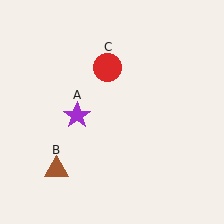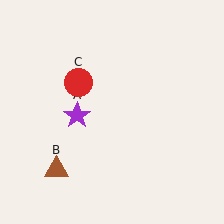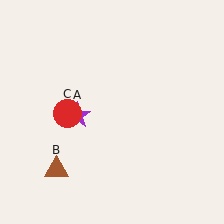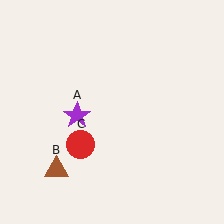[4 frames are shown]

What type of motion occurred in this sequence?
The red circle (object C) rotated counterclockwise around the center of the scene.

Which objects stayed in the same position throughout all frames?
Purple star (object A) and brown triangle (object B) remained stationary.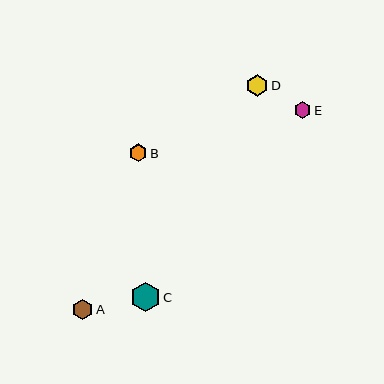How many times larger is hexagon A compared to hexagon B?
Hexagon A is approximately 1.1 times the size of hexagon B.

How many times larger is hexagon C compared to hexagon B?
Hexagon C is approximately 1.7 times the size of hexagon B.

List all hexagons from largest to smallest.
From largest to smallest: C, D, A, B, E.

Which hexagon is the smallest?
Hexagon E is the smallest with a size of approximately 17 pixels.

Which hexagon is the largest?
Hexagon C is the largest with a size of approximately 29 pixels.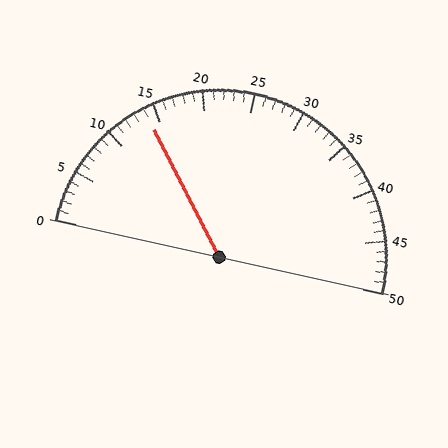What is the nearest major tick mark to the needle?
The nearest major tick mark is 15.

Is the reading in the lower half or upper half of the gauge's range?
The reading is in the lower half of the range (0 to 50).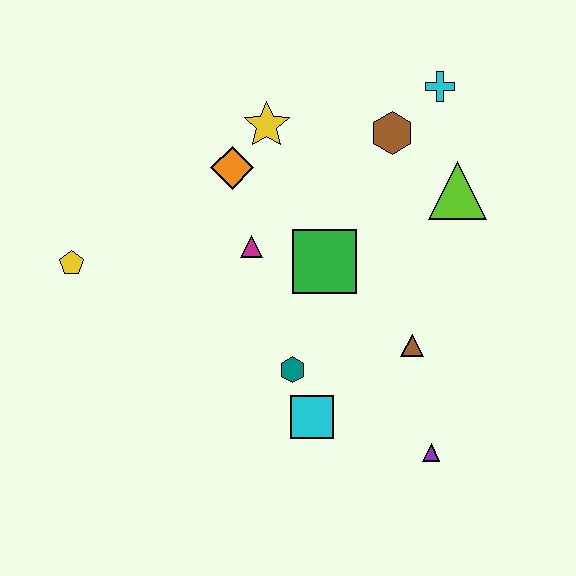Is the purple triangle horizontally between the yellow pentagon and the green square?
No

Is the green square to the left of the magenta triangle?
No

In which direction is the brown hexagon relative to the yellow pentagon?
The brown hexagon is to the right of the yellow pentagon.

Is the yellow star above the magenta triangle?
Yes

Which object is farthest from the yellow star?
The purple triangle is farthest from the yellow star.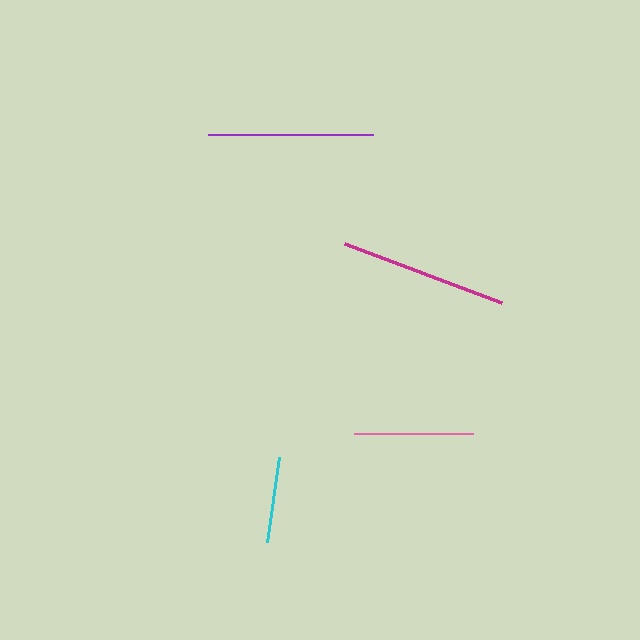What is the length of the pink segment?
The pink segment is approximately 119 pixels long.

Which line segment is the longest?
The magenta line is the longest at approximately 168 pixels.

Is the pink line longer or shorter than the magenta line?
The magenta line is longer than the pink line.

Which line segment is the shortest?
The cyan line is the shortest at approximately 86 pixels.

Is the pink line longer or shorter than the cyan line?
The pink line is longer than the cyan line.